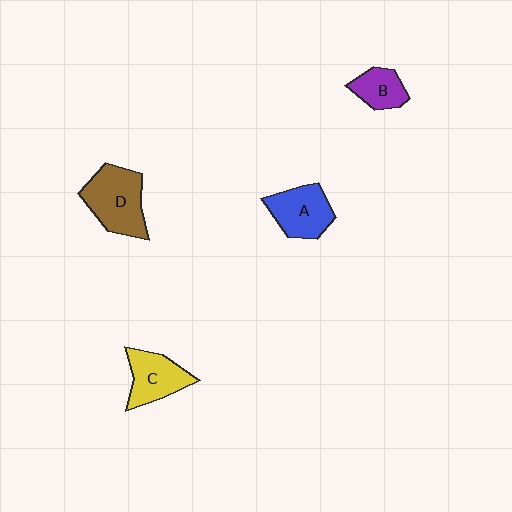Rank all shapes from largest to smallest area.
From largest to smallest: D (brown), A (blue), C (yellow), B (purple).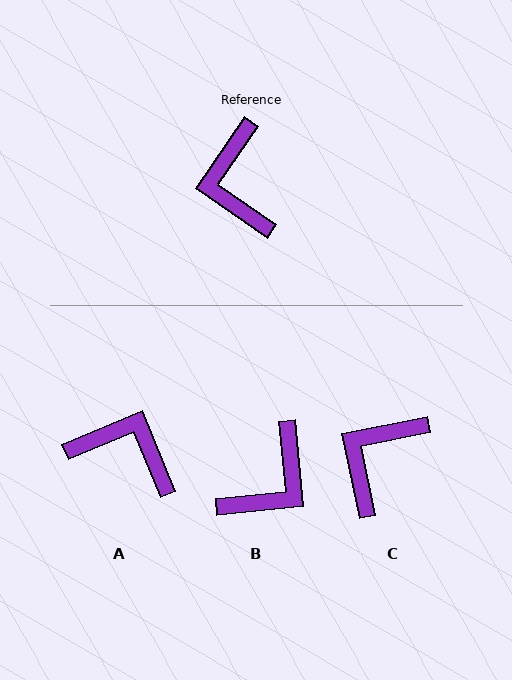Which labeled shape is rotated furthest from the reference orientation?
B, about 130 degrees away.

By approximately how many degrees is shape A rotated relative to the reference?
Approximately 123 degrees clockwise.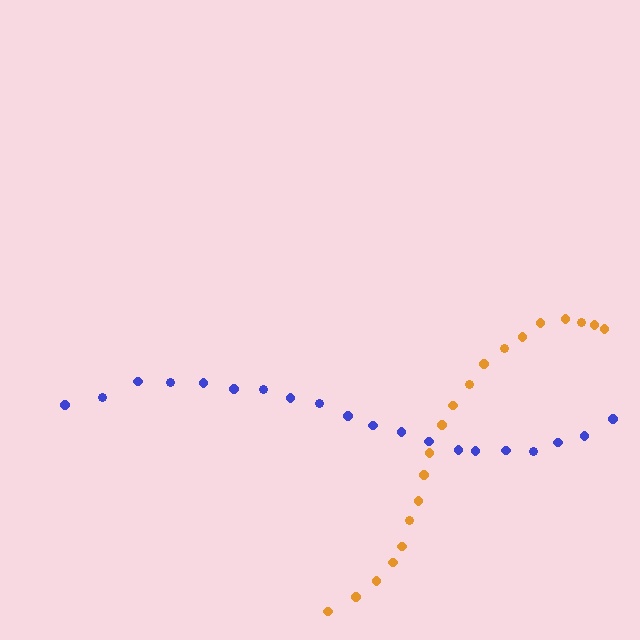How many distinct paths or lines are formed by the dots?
There are 2 distinct paths.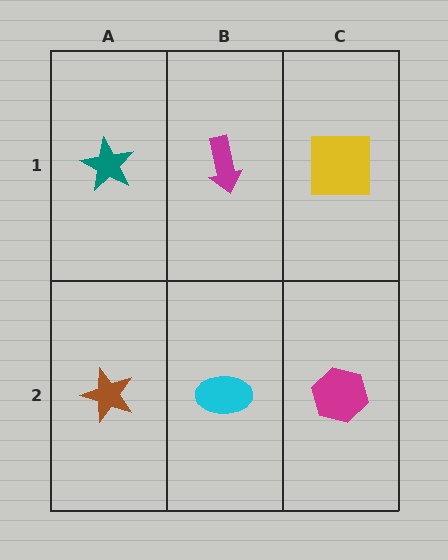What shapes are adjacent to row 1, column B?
A cyan ellipse (row 2, column B), a teal star (row 1, column A), a yellow square (row 1, column C).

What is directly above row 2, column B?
A magenta arrow.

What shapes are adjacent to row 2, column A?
A teal star (row 1, column A), a cyan ellipse (row 2, column B).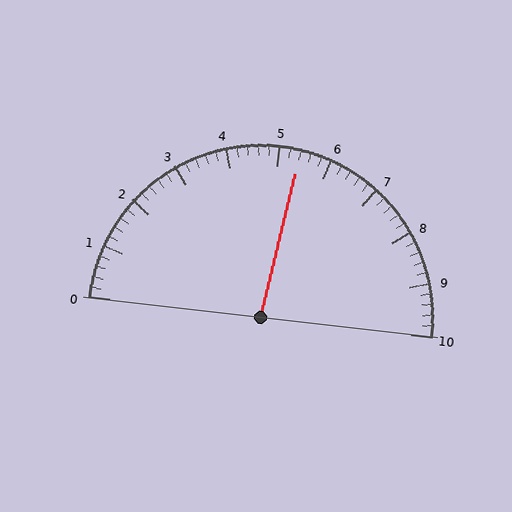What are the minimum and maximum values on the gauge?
The gauge ranges from 0 to 10.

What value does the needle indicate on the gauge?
The needle indicates approximately 5.4.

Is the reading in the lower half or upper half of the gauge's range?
The reading is in the upper half of the range (0 to 10).